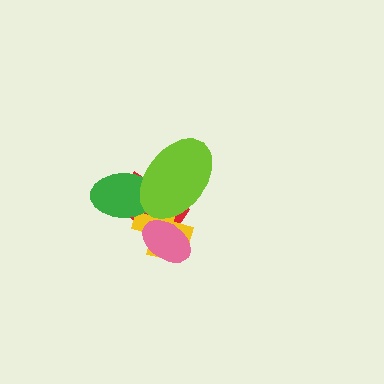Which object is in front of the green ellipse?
The lime ellipse is in front of the green ellipse.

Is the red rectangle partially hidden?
Yes, it is partially covered by another shape.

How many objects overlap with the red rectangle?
4 objects overlap with the red rectangle.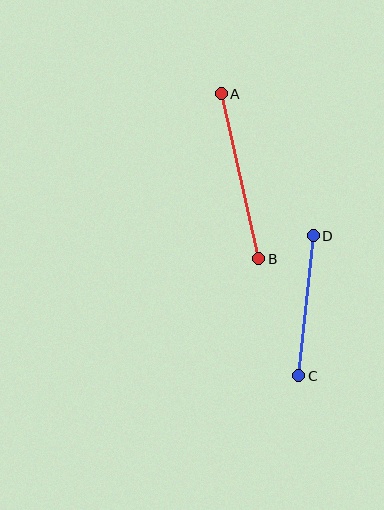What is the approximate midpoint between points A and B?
The midpoint is at approximately (240, 176) pixels.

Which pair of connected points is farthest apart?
Points A and B are farthest apart.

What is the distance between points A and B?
The distance is approximately 169 pixels.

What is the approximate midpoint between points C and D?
The midpoint is at approximately (306, 306) pixels.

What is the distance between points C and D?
The distance is approximately 141 pixels.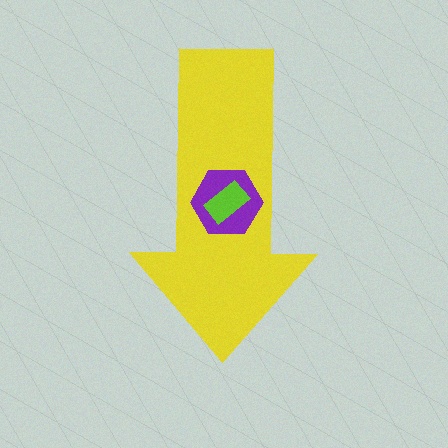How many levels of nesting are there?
3.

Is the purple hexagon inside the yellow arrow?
Yes.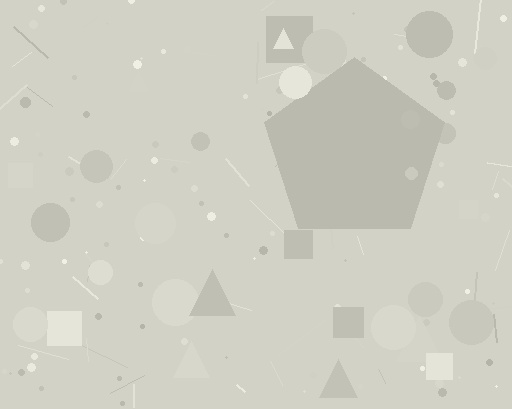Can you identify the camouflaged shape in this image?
The camouflaged shape is a pentagon.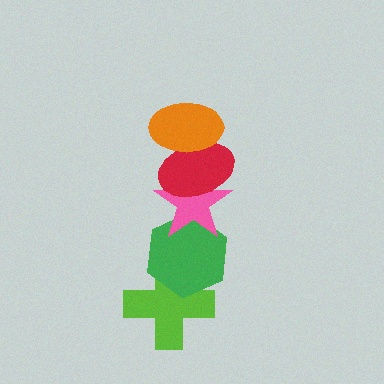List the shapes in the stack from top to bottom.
From top to bottom: the orange ellipse, the red ellipse, the pink star, the green hexagon, the lime cross.